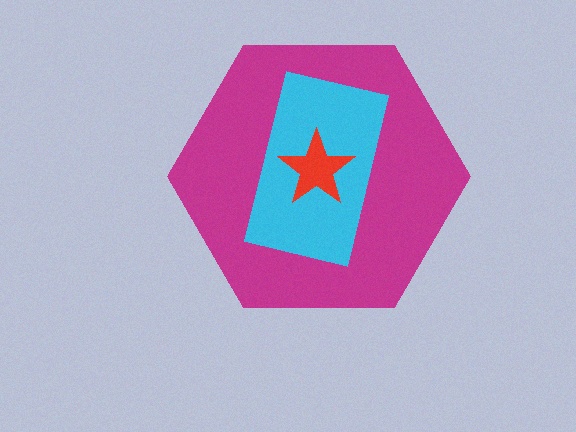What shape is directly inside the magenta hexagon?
The cyan rectangle.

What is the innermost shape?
The red star.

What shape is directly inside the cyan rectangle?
The red star.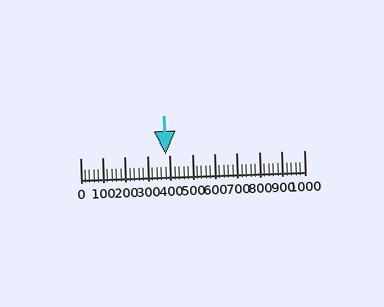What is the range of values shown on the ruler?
The ruler shows values from 0 to 1000.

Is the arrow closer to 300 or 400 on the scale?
The arrow is closer to 400.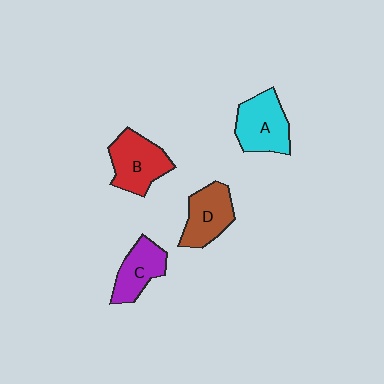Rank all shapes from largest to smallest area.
From largest to smallest: A (cyan), B (red), D (brown), C (purple).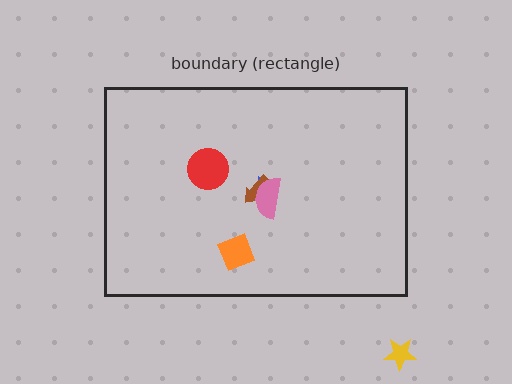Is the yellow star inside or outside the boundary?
Outside.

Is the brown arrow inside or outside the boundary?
Inside.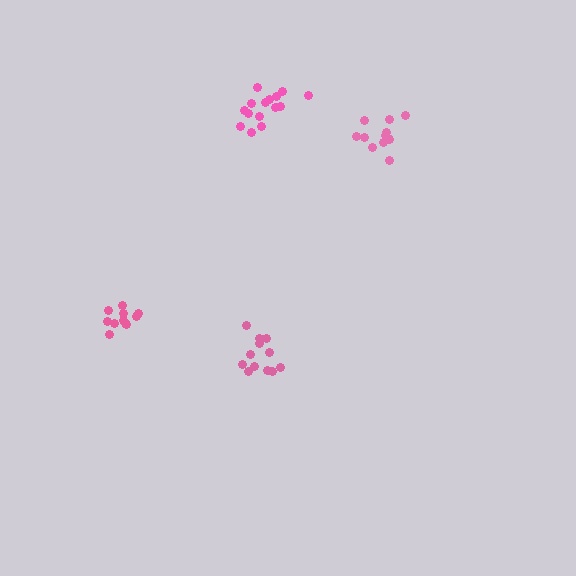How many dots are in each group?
Group 1: 15 dots, Group 2: 12 dots, Group 3: 12 dots, Group 4: 11 dots (50 total).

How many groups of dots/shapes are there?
There are 4 groups.